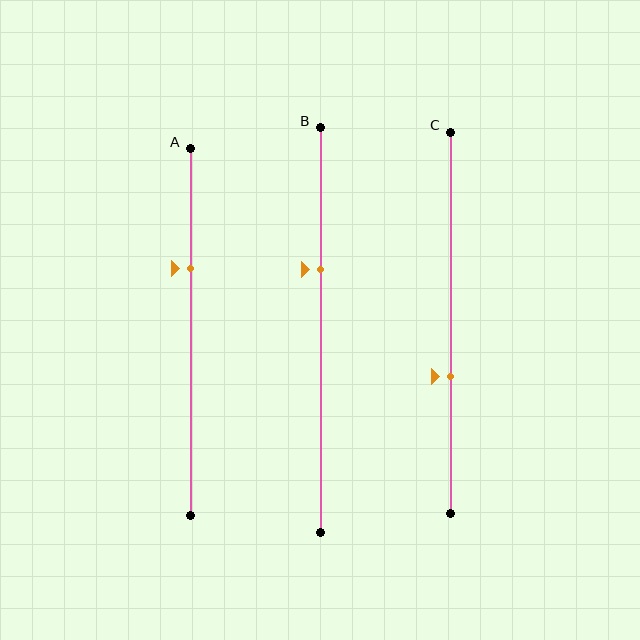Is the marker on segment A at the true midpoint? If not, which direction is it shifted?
No, the marker on segment A is shifted upward by about 17% of the segment length.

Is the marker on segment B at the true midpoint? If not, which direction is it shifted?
No, the marker on segment B is shifted upward by about 15% of the segment length.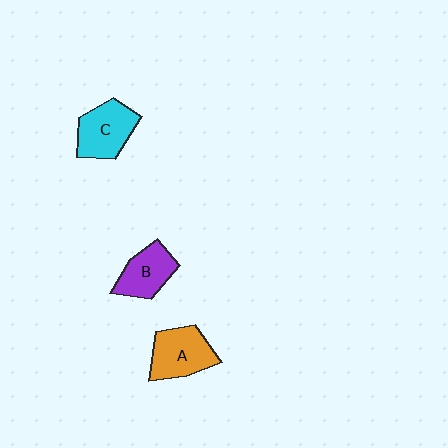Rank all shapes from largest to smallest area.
From largest to smallest: A (orange), C (cyan), B (purple).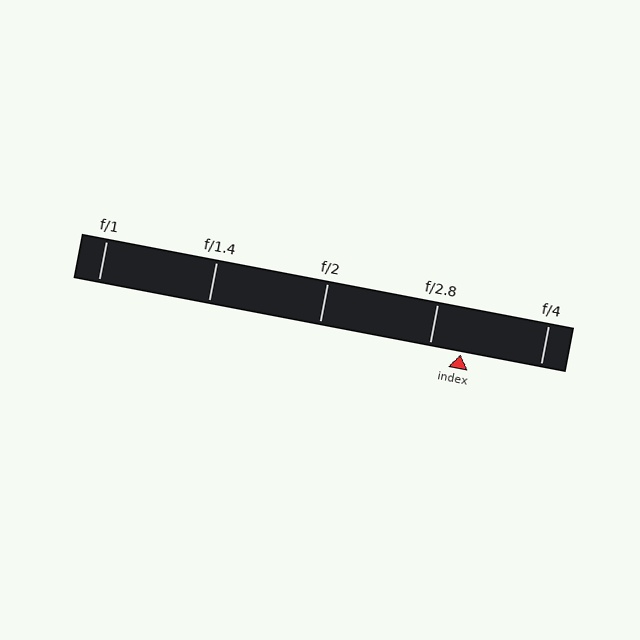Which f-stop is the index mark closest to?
The index mark is closest to f/2.8.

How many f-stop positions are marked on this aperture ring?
There are 5 f-stop positions marked.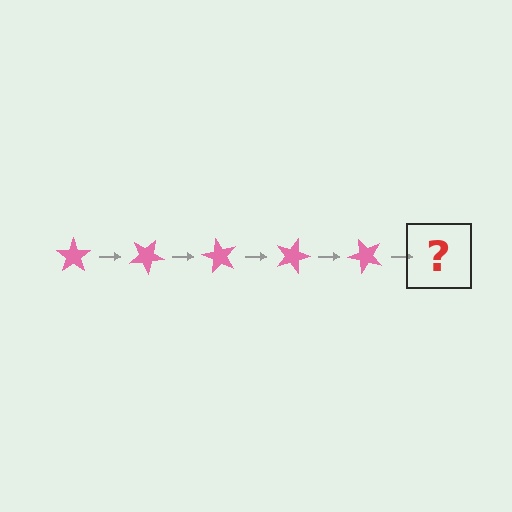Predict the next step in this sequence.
The next step is a pink star rotated 150 degrees.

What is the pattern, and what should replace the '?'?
The pattern is that the star rotates 30 degrees each step. The '?' should be a pink star rotated 150 degrees.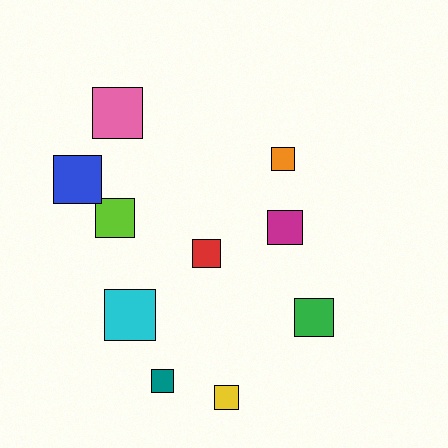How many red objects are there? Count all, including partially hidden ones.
There is 1 red object.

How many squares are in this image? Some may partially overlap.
There are 10 squares.